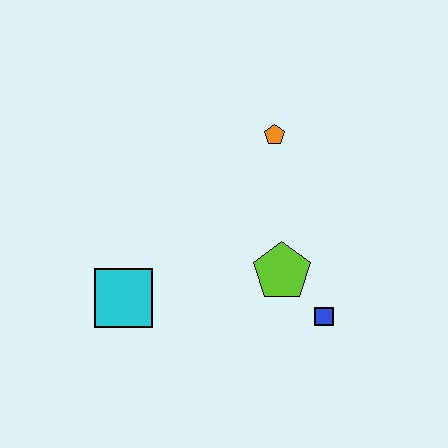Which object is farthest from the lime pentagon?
The cyan square is farthest from the lime pentagon.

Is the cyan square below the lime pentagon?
Yes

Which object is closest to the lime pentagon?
The blue square is closest to the lime pentagon.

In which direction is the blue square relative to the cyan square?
The blue square is to the right of the cyan square.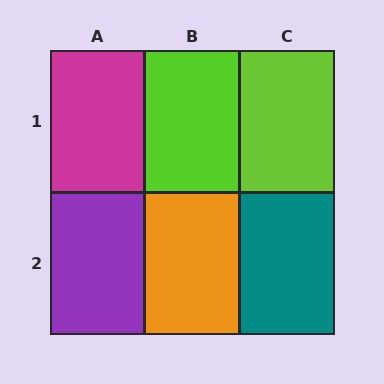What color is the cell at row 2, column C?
Teal.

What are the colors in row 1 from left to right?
Magenta, lime, lime.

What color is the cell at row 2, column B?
Orange.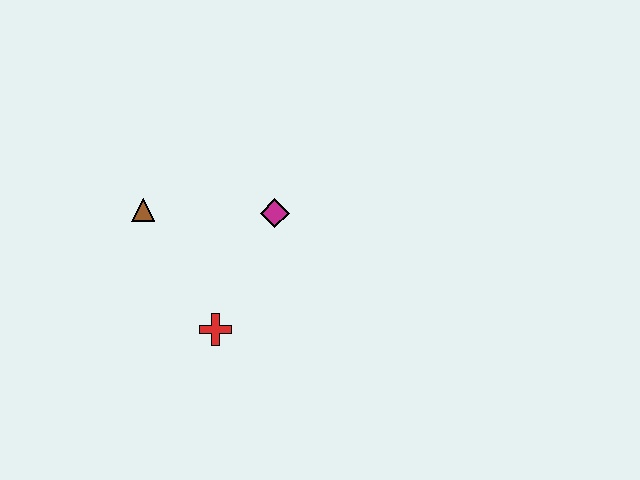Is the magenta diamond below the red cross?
No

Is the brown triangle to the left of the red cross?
Yes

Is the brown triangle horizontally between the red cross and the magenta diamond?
No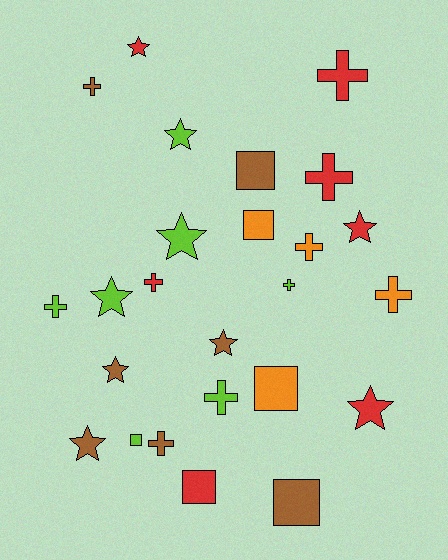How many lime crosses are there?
There are 3 lime crosses.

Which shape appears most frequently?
Cross, with 10 objects.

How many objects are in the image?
There are 25 objects.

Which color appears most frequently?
Red, with 7 objects.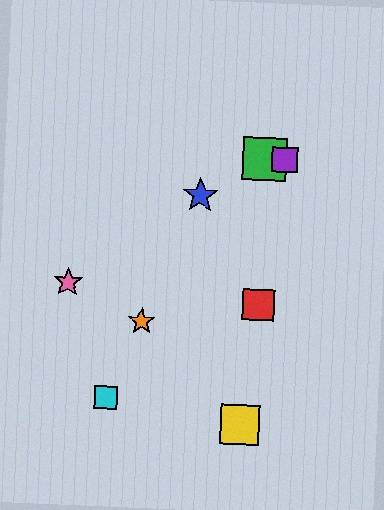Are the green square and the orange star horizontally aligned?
No, the green square is at y≈159 and the orange star is at y≈321.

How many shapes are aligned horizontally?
2 shapes (the green square, the purple square) are aligned horizontally.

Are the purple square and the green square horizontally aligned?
Yes, both are at y≈160.